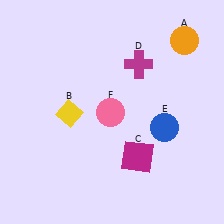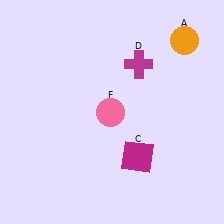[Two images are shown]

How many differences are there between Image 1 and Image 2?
There are 2 differences between the two images.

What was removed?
The blue circle (E), the yellow diamond (B) were removed in Image 2.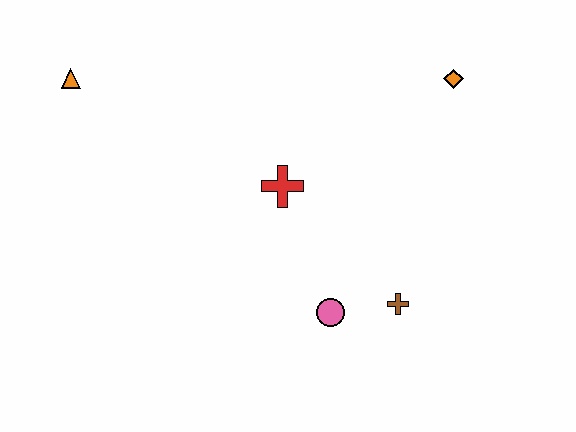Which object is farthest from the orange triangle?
The brown cross is farthest from the orange triangle.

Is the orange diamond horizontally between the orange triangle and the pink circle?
No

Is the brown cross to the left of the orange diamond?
Yes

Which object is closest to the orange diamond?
The red cross is closest to the orange diamond.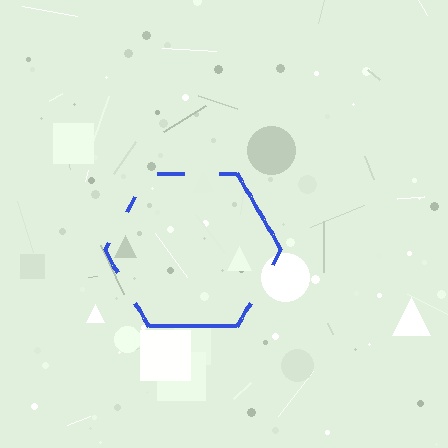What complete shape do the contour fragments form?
The contour fragments form a hexagon.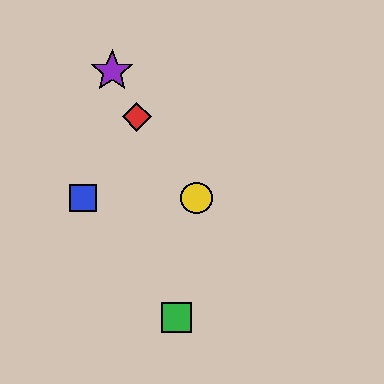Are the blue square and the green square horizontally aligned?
No, the blue square is at y≈198 and the green square is at y≈318.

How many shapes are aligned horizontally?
2 shapes (the blue square, the yellow circle) are aligned horizontally.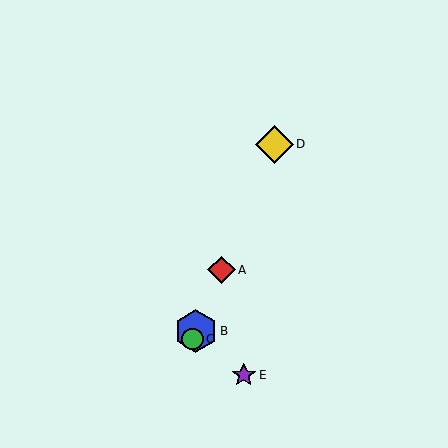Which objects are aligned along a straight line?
Objects A, B, C, D are aligned along a straight line.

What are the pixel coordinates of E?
Object E is at (244, 375).